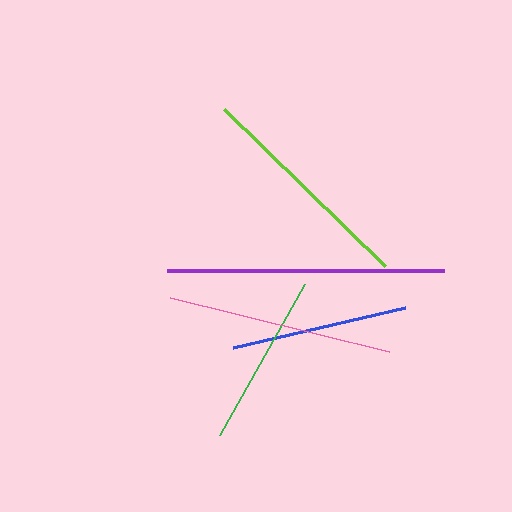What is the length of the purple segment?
The purple segment is approximately 277 pixels long.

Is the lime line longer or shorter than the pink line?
The pink line is longer than the lime line.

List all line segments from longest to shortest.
From longest to shortest: purple, pink, lime, blue, green.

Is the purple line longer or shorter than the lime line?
The purple line is longer than the lime line.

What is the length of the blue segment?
The blue segment is approximately 176 pixels long.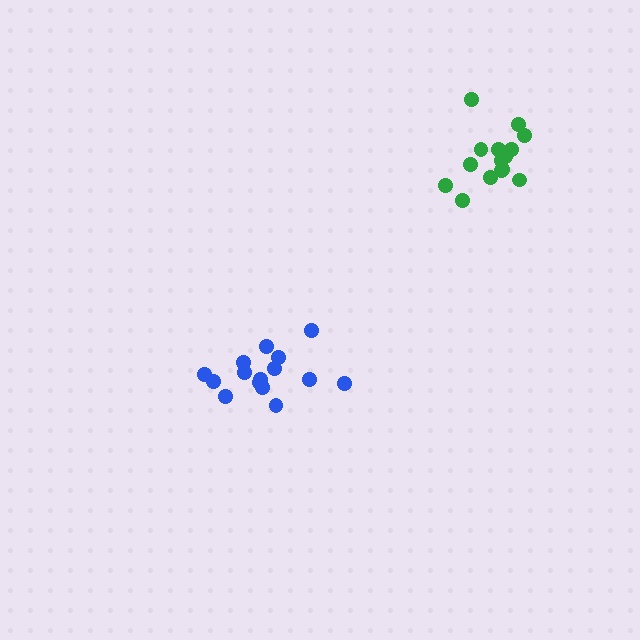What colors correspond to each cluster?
The clusters are colored: blue, green.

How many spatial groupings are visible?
There are 2 spatial groupings.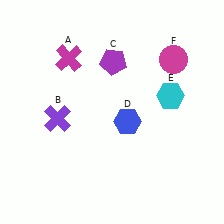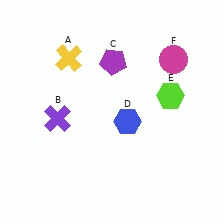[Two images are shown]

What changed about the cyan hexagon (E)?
In Image 1, E is cyan. In Image 2, it changed to lime.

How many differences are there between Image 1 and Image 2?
There are 2 differences between the two images.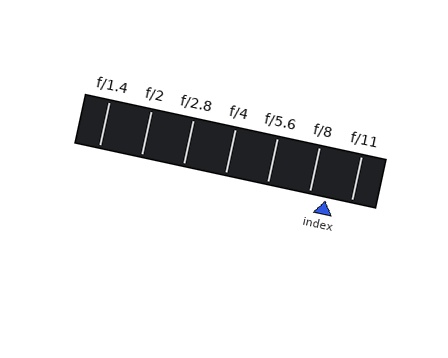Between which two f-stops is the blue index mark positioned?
The index mark is between f/8 and f/11.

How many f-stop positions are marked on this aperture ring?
There are 7 f-stop positions marked.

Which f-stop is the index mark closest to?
The index mark is closest to f/8.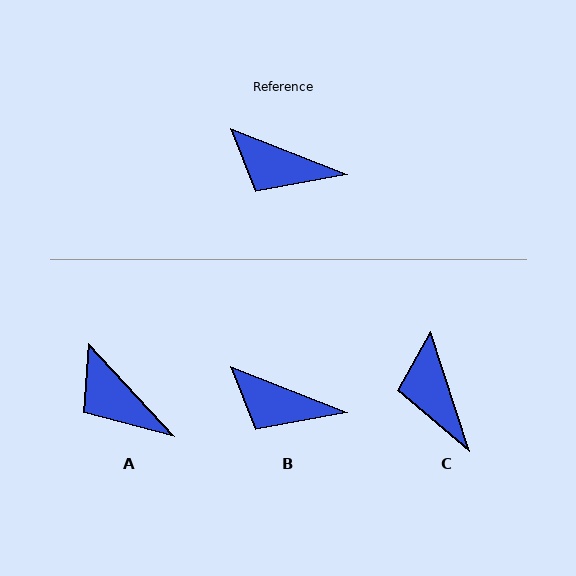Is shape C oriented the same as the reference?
No, it is off by about 51 degrees.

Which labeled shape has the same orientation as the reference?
B.